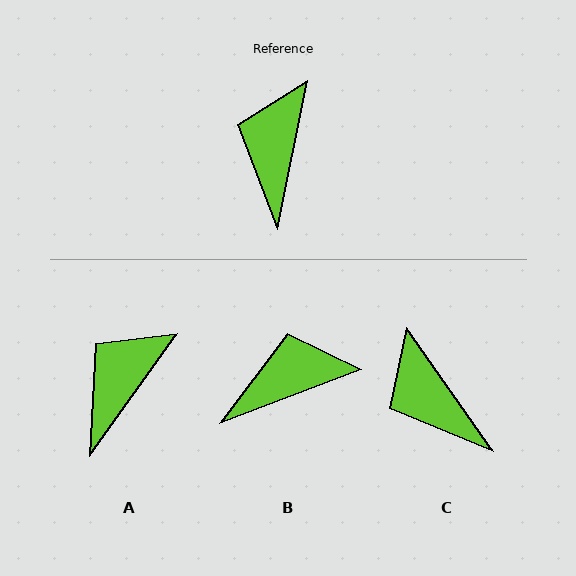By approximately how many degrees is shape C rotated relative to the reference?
Approximately 46 degrees counter-clockwise.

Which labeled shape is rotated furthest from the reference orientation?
B, about 58 degrees away.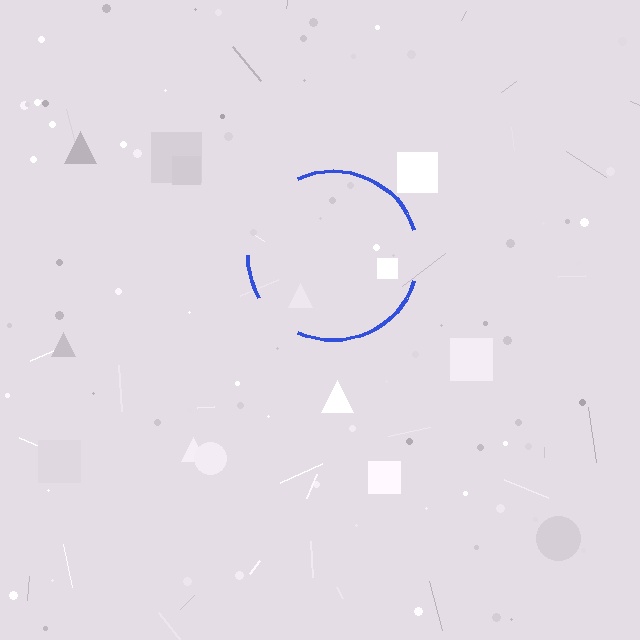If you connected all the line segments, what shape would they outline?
They would outline a circle.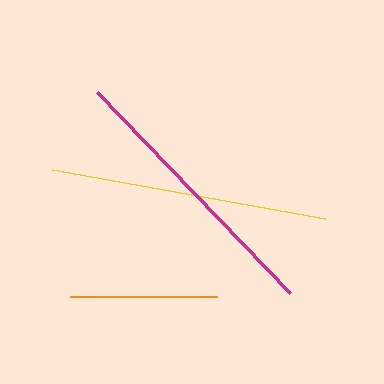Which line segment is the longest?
The magenta line is the longest at approximately 279 pixels.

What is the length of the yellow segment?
The yellow segment is approximately 277 pixels long.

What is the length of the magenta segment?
The magenta segment is approximately 279 pixels long.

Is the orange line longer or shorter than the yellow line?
The yellow line is longer than the orange line.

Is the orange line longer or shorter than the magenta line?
The magenta line is longer than the orange line.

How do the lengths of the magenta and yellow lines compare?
The magenta and yellow lines are approximately the same length.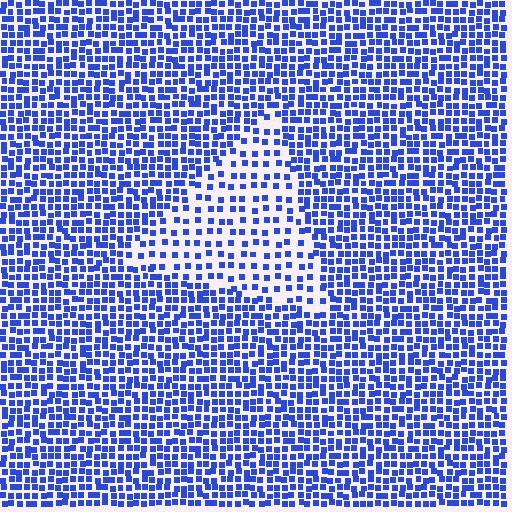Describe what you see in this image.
The image contains small blue elements arranged at two different densities. A triangle-shaped region is visible where the elements are less densely packed than the surrounding area.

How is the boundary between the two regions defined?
The boundary is defined by a change in element density (approximately 2.1x ratio). All elements are the same color, size, and shape.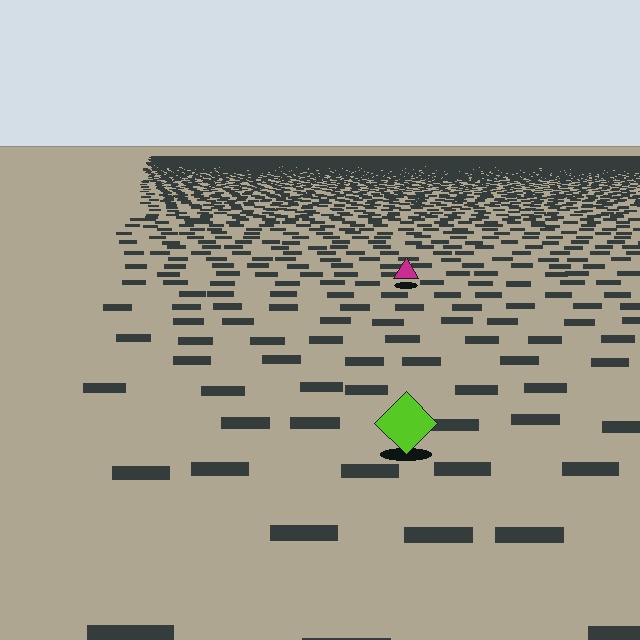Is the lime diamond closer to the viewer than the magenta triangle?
Yes. The lime diamond is closer — you can tell from the texture gradient: the ground texture is coarser near it.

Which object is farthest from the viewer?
The magenta triangle is farthest from the viewer. It appears smaller and the ground texture around it is denser.